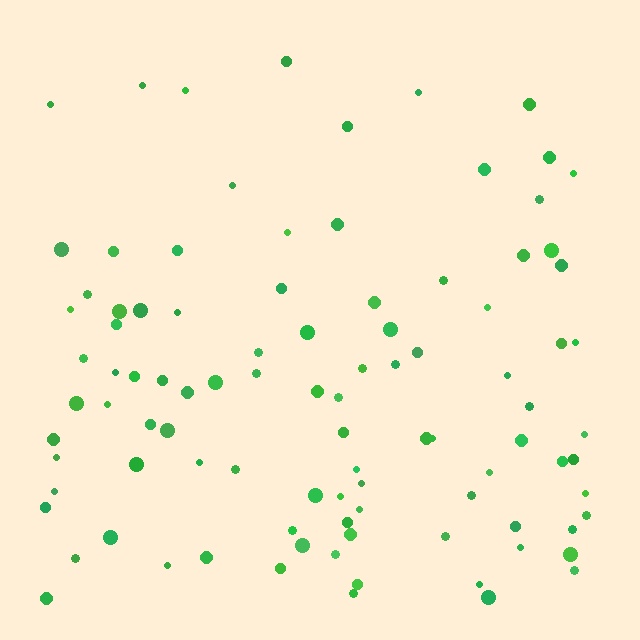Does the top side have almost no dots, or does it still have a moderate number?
Still a moderate number, just noticeably fewer than the bottom.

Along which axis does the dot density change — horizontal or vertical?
Vertical.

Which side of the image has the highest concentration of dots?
The bottom.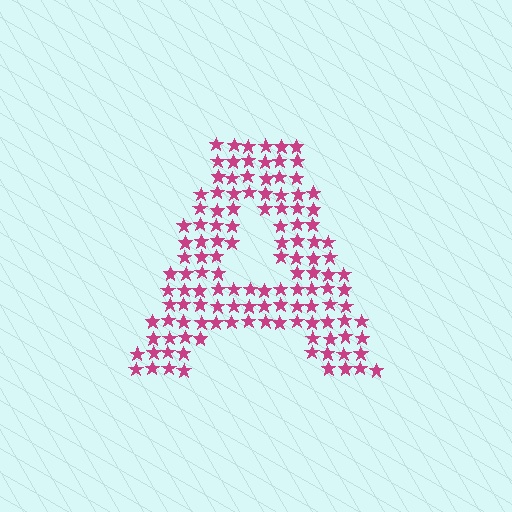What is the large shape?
The large shape is the letter A.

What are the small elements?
The small elements are stars.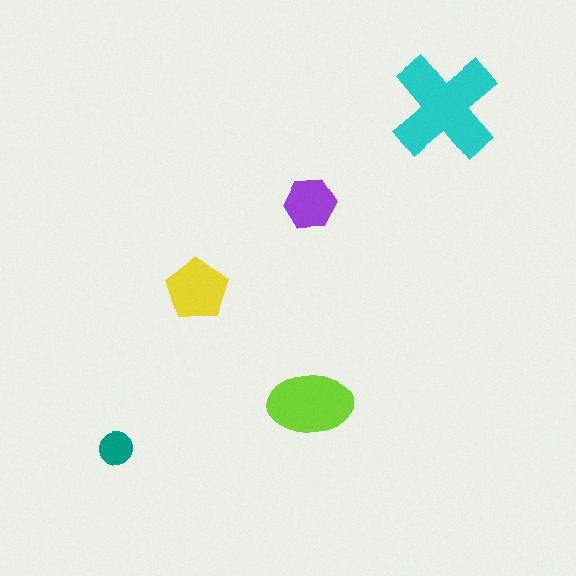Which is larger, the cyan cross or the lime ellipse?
The cyan cross.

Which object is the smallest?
The teal circle.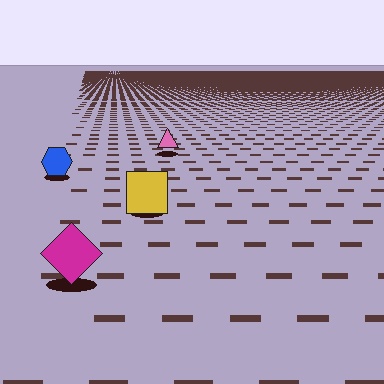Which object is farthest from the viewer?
The pink triangle is farthest from the viewer. It appears smaller and the ground texture around it is denser.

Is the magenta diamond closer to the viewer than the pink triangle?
Yes. The magenta diamond is closer — you can tell from the texture gradient: the ground texture is coarser near it.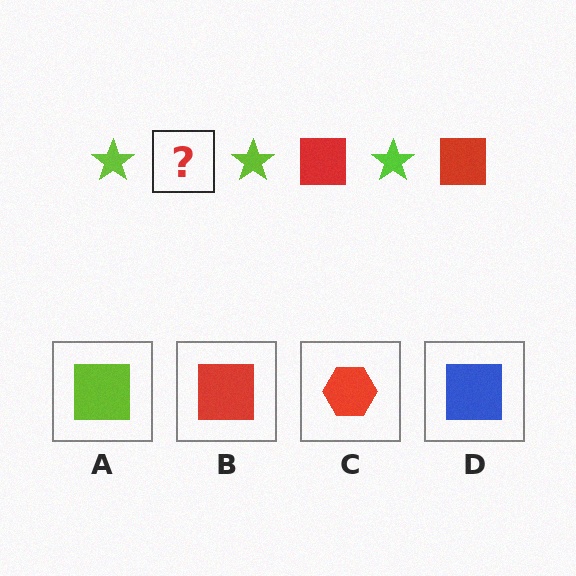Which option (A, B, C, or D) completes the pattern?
B.